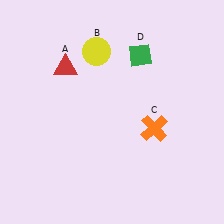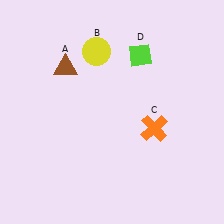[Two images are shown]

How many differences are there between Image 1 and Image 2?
There are 2 differences between the two images.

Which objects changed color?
A changed from red to brown. D changed from green to lime.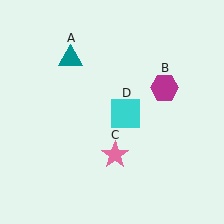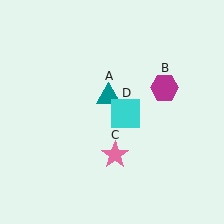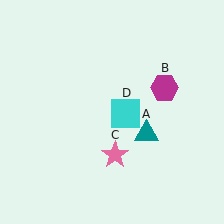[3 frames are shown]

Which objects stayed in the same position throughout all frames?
Magenta hexagon (object B) and pink star (object C) and cyan square (object D) remained stationary.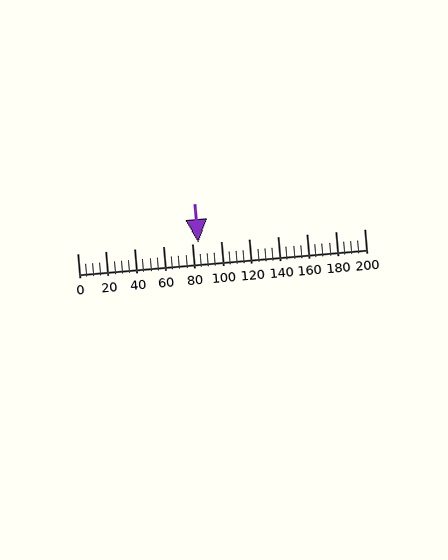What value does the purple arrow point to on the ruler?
The purple arrow points to approximately 85.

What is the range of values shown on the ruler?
The ruler shows values from 0 to 200.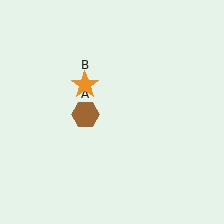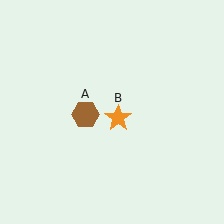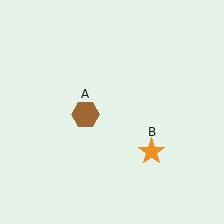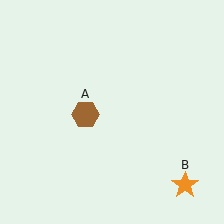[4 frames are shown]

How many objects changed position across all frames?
1 object changed position: orange star (object B).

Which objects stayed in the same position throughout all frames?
Brown hexagon (object A) remained stationary.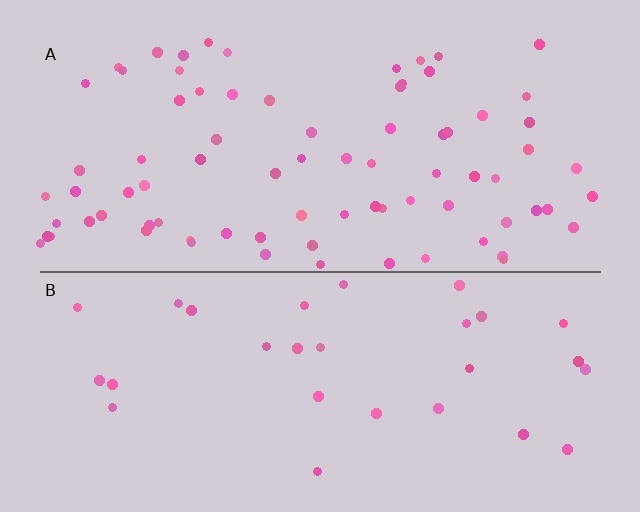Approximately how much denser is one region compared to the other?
Approximately 2.7× — region A over region B.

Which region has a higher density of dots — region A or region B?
A (the top).